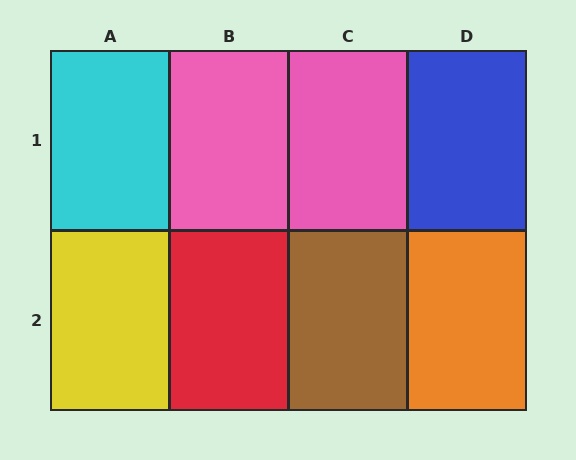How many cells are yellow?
1 cell is yellow.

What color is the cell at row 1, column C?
Pink.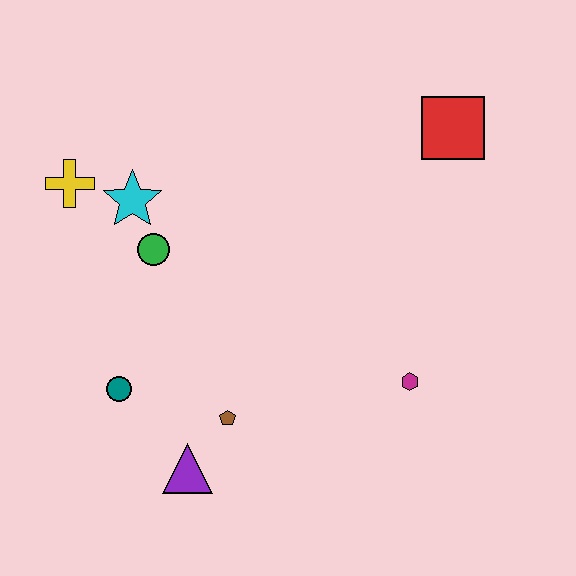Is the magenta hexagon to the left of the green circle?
No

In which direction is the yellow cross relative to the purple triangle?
The yellow cross is above the purple triangle.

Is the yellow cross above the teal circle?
Yes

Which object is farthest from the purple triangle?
The red square is farthest from the purple triangle.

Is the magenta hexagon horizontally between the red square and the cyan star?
Yes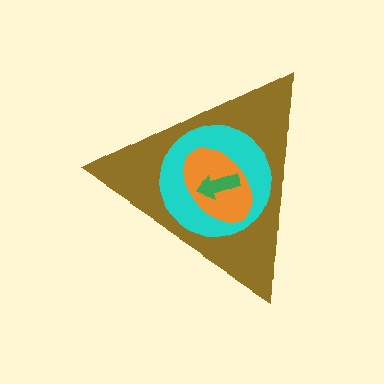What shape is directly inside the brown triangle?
The cyan circle.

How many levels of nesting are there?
4.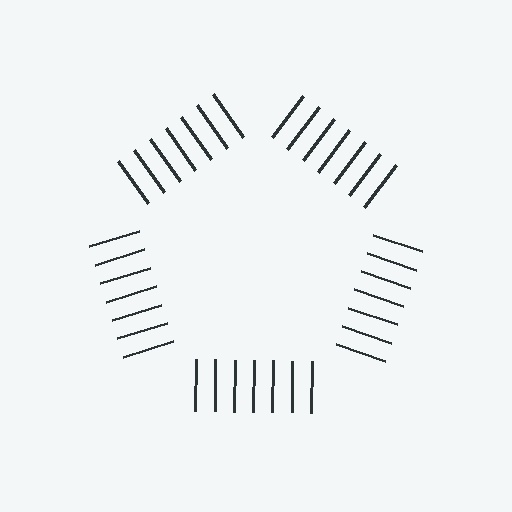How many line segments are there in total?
35 — 7 along each of the 5 edges.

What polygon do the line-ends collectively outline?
An illusory pentagon — the line segments terminate on its edges but no continuous stroke is drawn.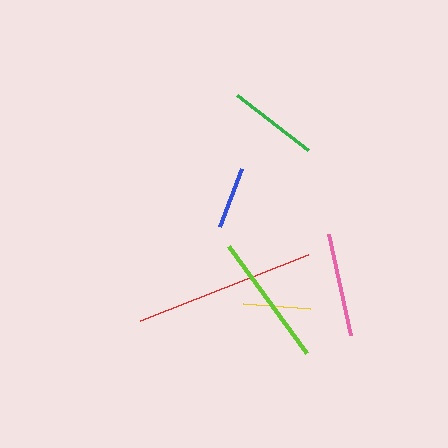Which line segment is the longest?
The red line is the longest at approximately 181 pixels.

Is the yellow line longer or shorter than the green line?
The green line is longer than the yellow line.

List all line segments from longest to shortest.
From longest to shortest: red, lime, pink, green, yellow, blue.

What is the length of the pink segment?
The pink segment is approximately 103 pixels long.